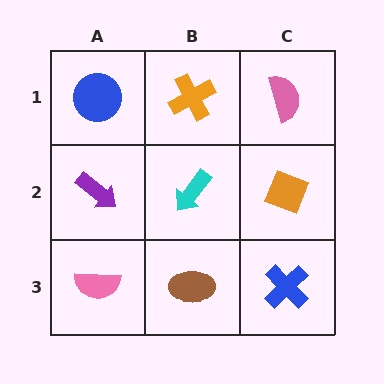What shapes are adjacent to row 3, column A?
A purple arrow (row 2, column A), a brown ellipse (row 3, column B).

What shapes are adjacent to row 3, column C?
An orange diamond (row 2, column C), a brown ellipse (row 3, column B).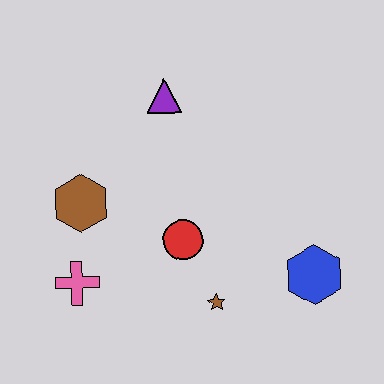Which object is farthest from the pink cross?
The blue hexagon is farthest from the pink cross.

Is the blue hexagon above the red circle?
No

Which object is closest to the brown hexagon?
The pink cross is closest to the brown hexagon.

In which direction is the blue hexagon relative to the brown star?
The blue hexagon is to the right of the brown star.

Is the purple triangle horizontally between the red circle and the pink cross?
Yes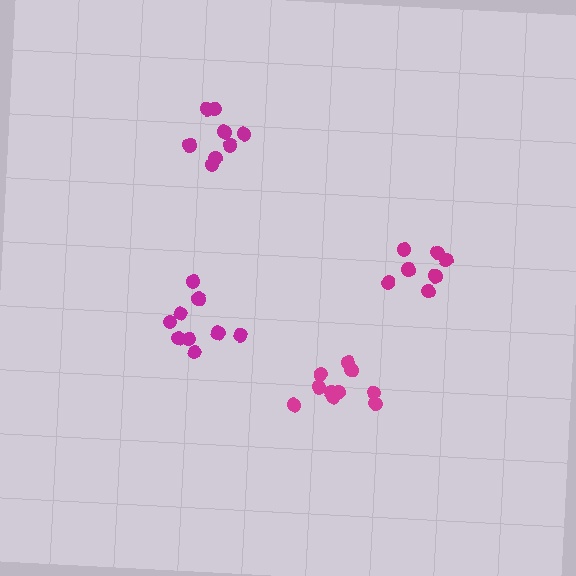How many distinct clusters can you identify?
There are 4 distinct clusters.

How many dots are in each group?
Group 1: 8 dots, Group 2: 9 dots, Group 3: 7 dots, Group 4: 11 dots (35 total).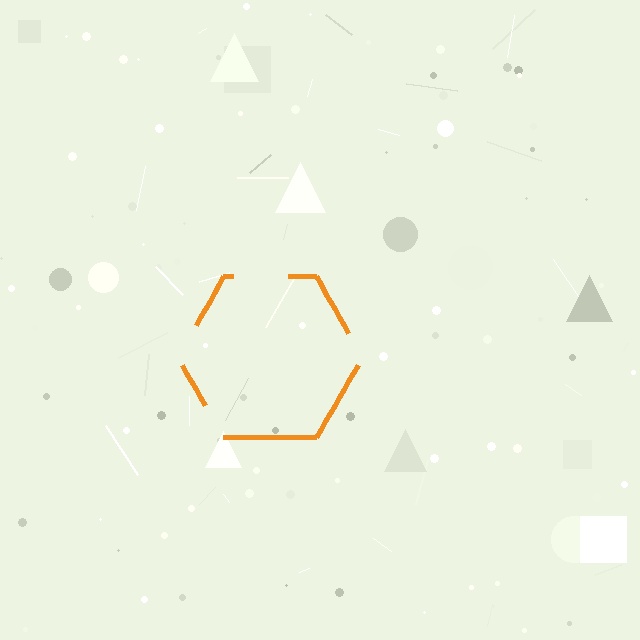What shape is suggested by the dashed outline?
The dashed outline suggests a hexagon.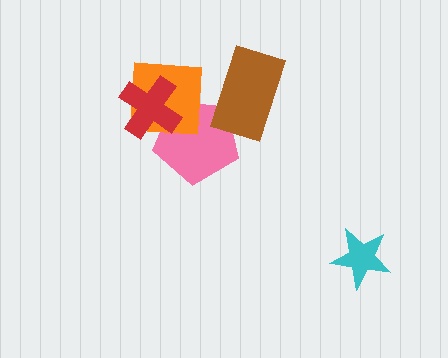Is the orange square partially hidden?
Yes, it is partially covered by another shape.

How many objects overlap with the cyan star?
0 objects overlap with the cyan star.